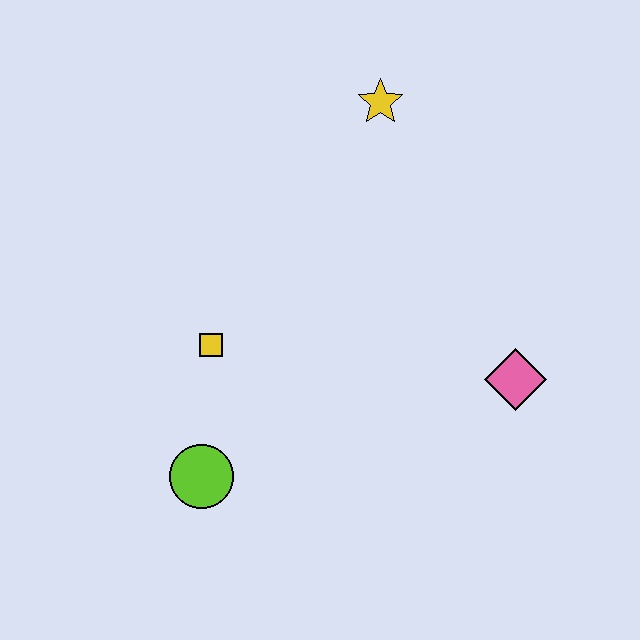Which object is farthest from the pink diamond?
The lime circle is farthest from the pink diamond.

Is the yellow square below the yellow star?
Yes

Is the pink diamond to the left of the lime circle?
No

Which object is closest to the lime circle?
The yellow square is closest to the lime circle.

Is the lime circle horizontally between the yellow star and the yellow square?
No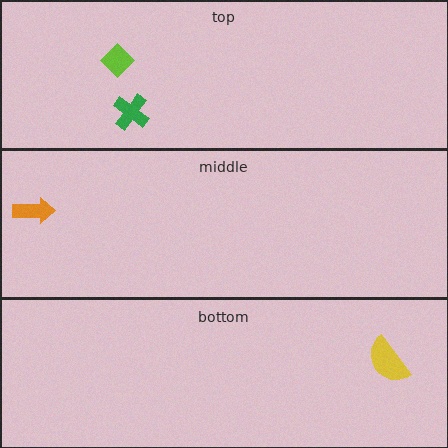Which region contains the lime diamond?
The top region.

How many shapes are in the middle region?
1.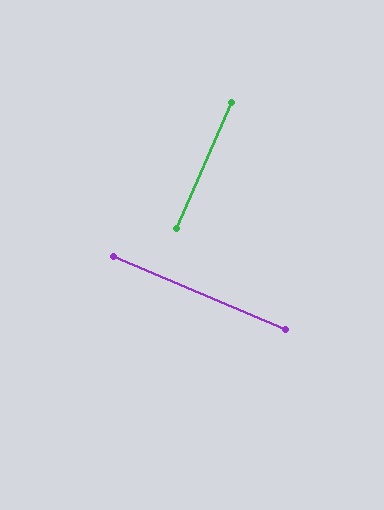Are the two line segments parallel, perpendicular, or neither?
Perpendicular — they meet at approximately 90°.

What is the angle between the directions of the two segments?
Approximately 90 degrees.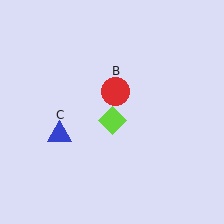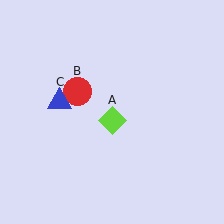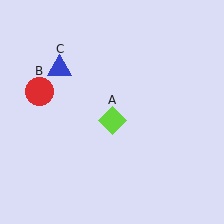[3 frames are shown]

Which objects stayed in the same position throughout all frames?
Lime diamond (object A) remained stationary.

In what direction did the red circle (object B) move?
The red circle (object B) moved left.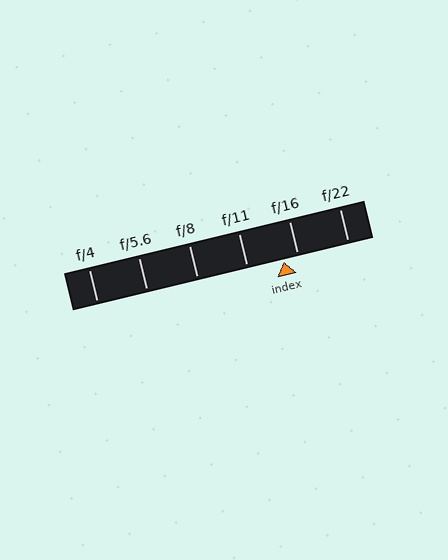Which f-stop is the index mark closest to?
The index mark is closest to f/16.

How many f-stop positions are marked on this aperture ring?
There are 6 f-stop positions marked.